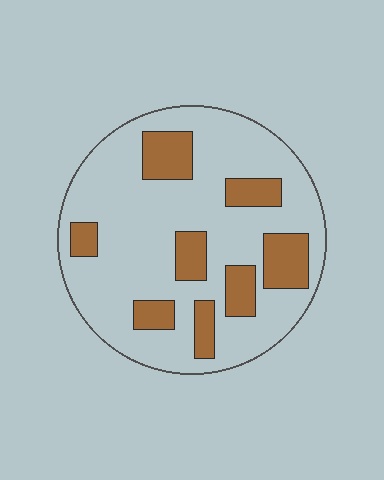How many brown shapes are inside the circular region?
8.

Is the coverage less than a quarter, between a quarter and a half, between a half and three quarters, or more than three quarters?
Less than a quarter.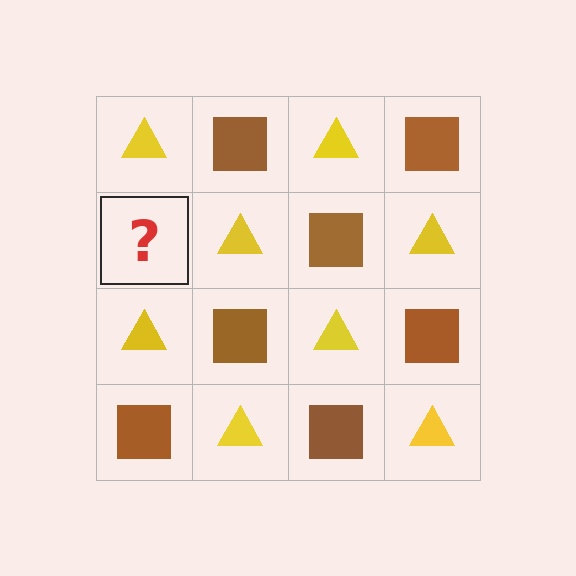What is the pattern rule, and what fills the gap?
The rule is that it alternates yellow triangle and brown square in a checkerboard pattern. The gap should be filled with a brown square.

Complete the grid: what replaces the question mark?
The question mark should be replaced with a brown square.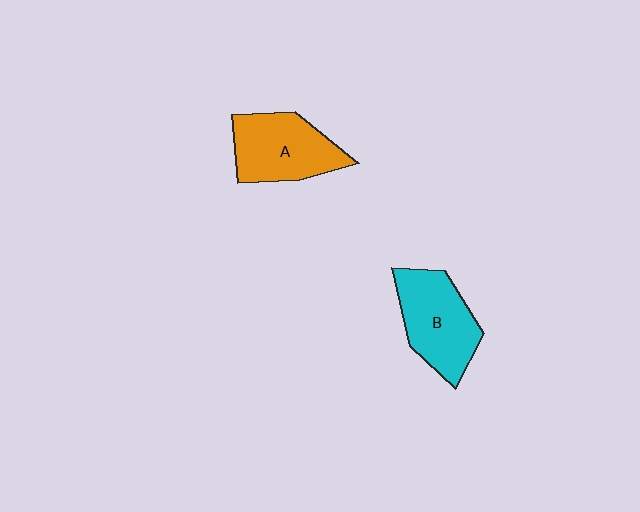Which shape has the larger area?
Shape B (cyan).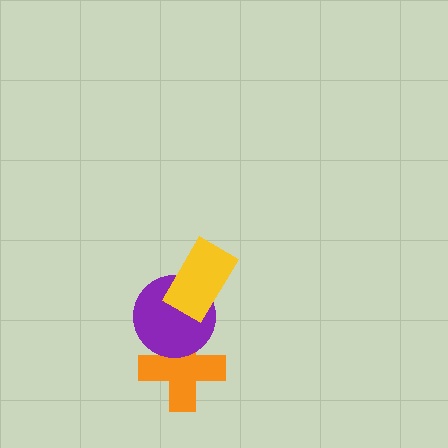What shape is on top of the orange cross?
The purple circle is on top of the orange cross.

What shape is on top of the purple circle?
The yellow rectangle is on top of the purple circle.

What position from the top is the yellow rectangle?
The yellow rectangle is 1st from the top.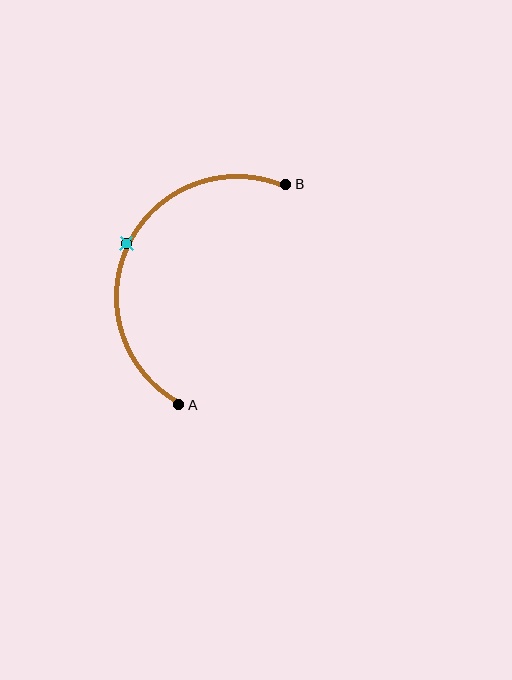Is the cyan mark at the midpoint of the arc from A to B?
Yes. The cyan mark lies on the arc at equal arc-length from both A and B — it is the arc midpoint.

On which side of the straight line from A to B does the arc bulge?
The arc bulges to the left of the straight line connecting A and B.